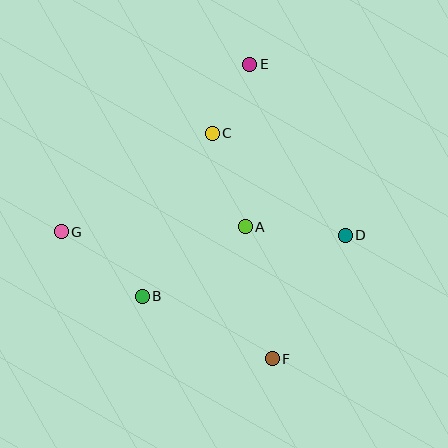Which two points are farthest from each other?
Points E and F are farthest from each other.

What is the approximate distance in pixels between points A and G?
The distance between A and G is approximately 184 pixels.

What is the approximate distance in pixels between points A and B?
The distance between A and B is approximately 124 pixels.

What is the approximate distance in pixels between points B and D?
The distance between B and D is approximately 212 pixels.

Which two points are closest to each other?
Points C and E are closest to each other.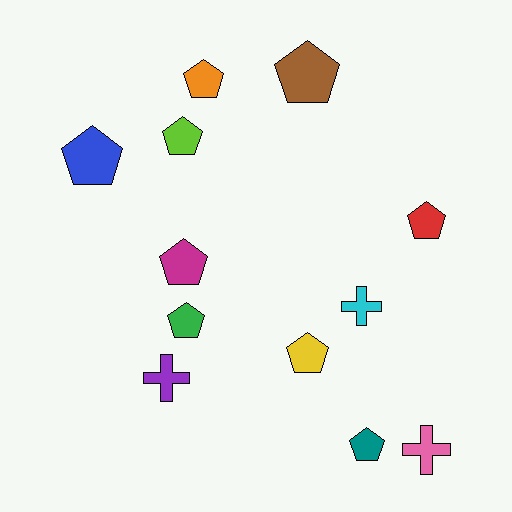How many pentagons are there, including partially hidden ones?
There are 9 pentagons.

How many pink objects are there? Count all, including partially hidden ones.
There is 1 pink object.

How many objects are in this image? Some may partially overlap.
There are 12 objects.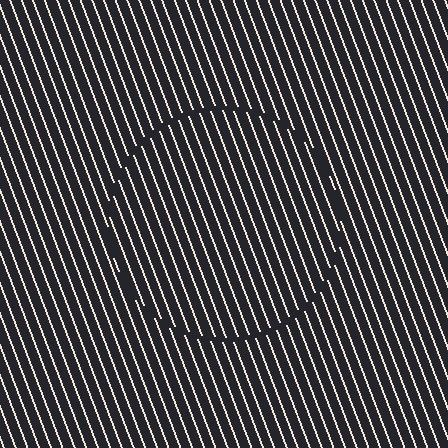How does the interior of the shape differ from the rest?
The interior of the shape contains the same grating, shifted by half a period — the contour is defined by the phase discontinuity where line-ends from the inner and outer gratings abut.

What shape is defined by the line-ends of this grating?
An illusory circle. The interior of the shape contains the same grating, shifted by half a period — the contour is defined by the phase discontinuity where line-ends from the inner and outer gratings abut.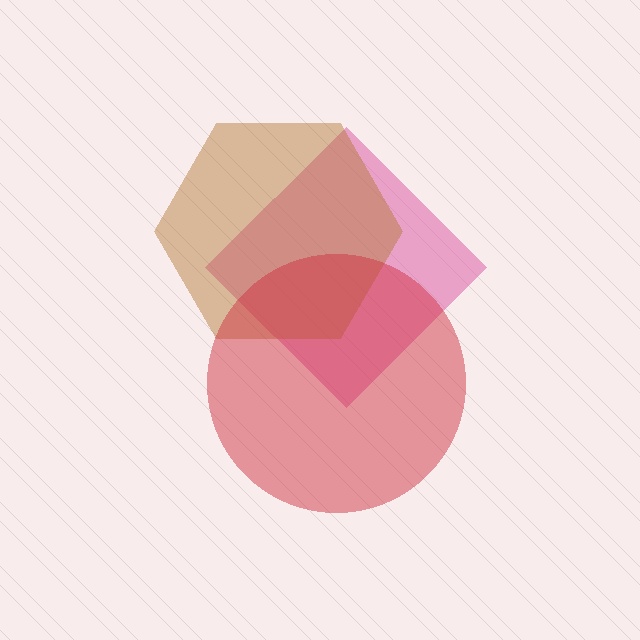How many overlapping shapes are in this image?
There are 3 overlapping shapes in the image.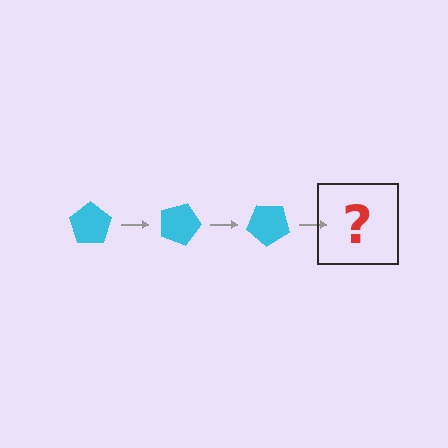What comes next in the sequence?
The next element should be a cyan pentagon rotated 60 degrees.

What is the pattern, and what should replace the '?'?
The pattern is that the pentagon rotates 20 degrees each step. The '?' should be a cyan pentagon rotated 60 degrees.